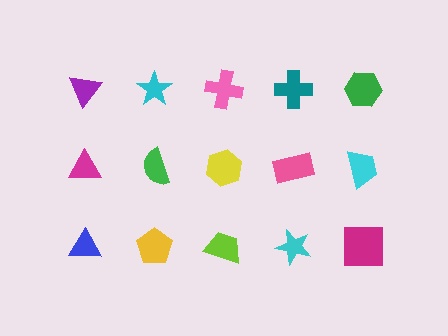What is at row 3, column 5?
A magenta square.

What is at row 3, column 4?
A cyan star.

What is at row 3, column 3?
A lime trapezoid.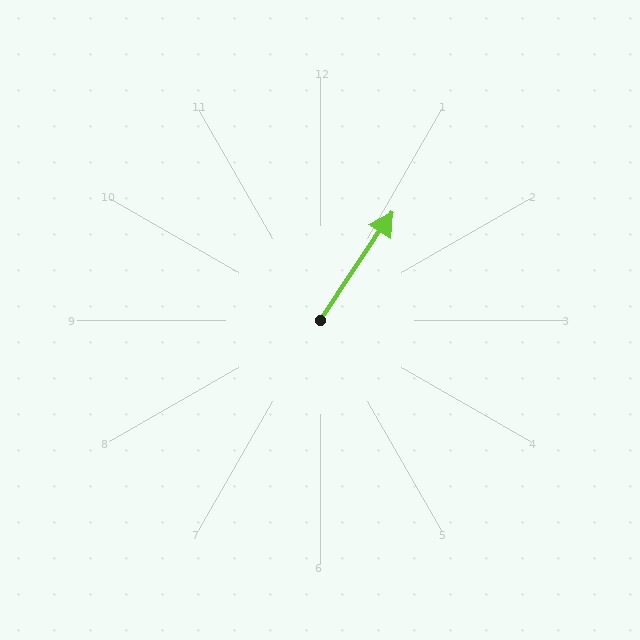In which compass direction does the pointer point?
Northeast.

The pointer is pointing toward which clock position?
Roughly 1 o'clock.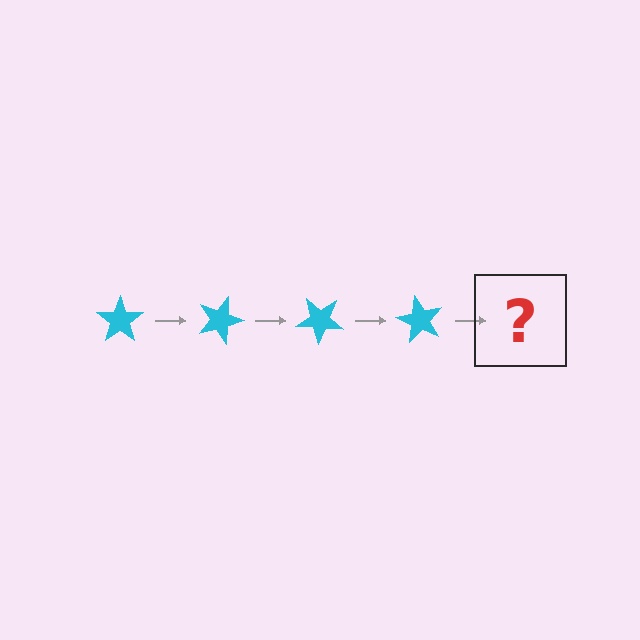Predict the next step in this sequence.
The next step is a cyan star rotated 80 degrees.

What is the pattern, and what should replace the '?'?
The pattern is that the star rotates 20 degrees each step. The '?' should be a cyan star rotated 80 degrees.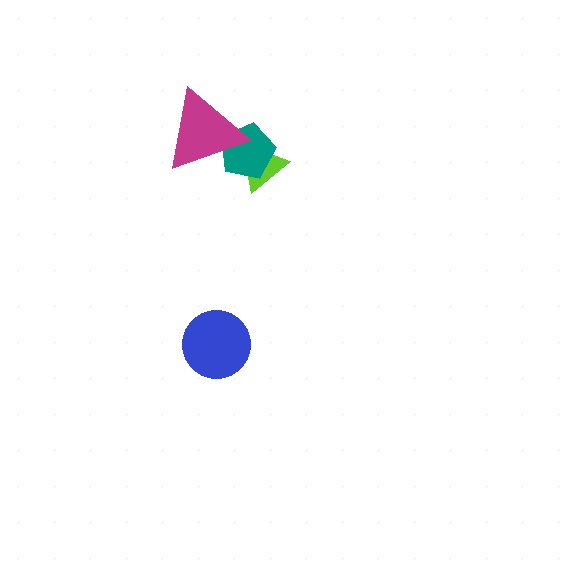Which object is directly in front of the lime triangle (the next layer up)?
The teal pentagon is directly in front of the lime triangle.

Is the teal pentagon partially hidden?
Yes, it is partially covered by another shape.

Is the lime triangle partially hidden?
Yes, it is partially covered by another shape.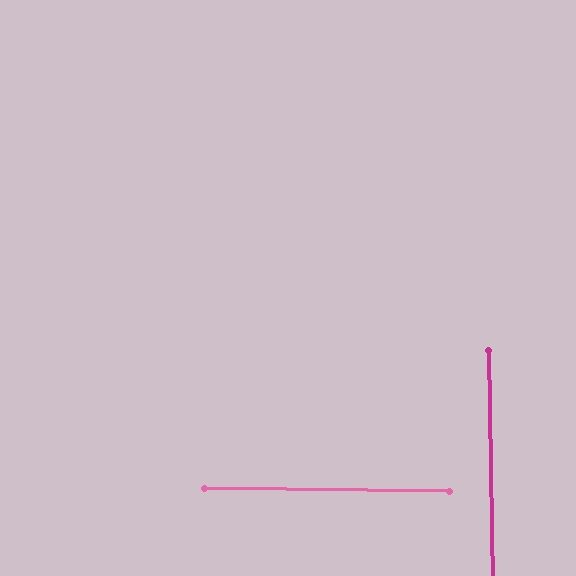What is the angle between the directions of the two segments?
Approximately 88 degrees.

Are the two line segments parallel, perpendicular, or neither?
Perpendicular — they meet at approximately 88°.